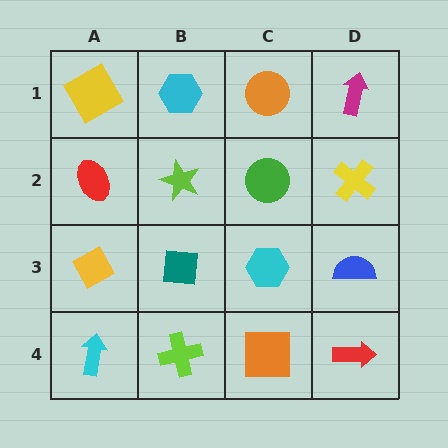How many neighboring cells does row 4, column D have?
2.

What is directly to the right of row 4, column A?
A lime cross.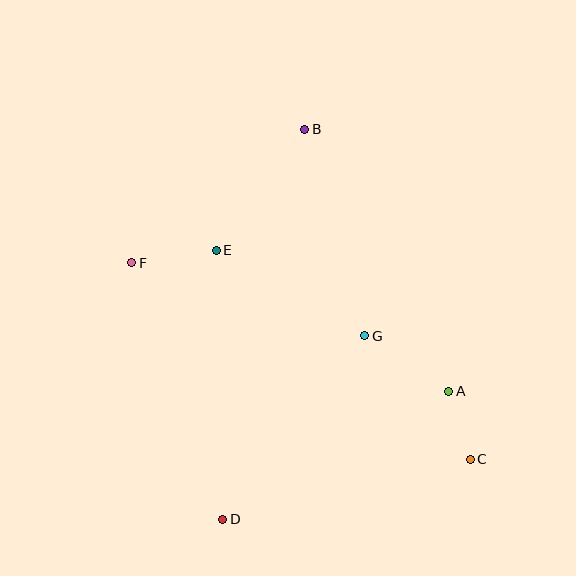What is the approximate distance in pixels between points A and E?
The distance between A and E is approximately 272 pixels.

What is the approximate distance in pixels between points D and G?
The distance between D and G is approximately 232 pixels.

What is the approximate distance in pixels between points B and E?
The distance between B and E is approximately 150 pixels.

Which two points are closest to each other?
Points A and C are closest to each other.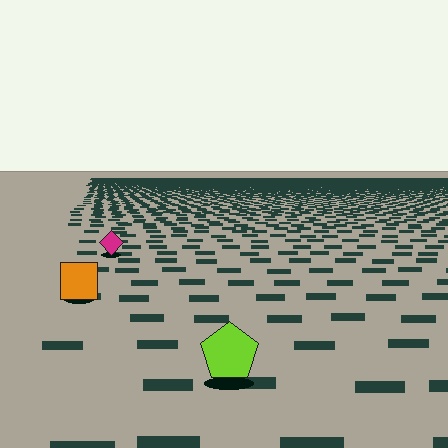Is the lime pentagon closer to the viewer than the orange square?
Yes. The lime pentagon is closer — you can tell from the texture gradient: the ground texture is coarser near it.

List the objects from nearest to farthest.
From nearest to farthest: the lime pentagon, the orange square, the magenta diamond.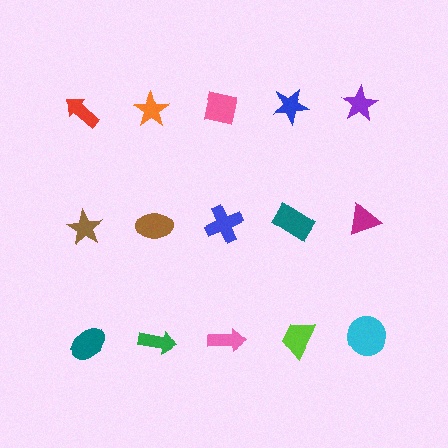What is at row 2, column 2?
A brown ellipse.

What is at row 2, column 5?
A magenta triangle.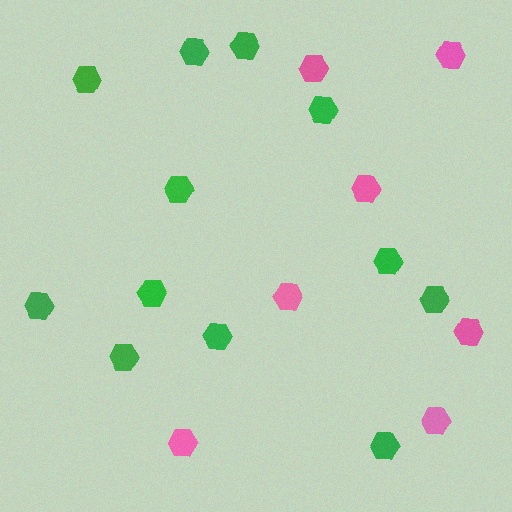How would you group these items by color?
There are 2 groups: one group of pink hexagons (7) and one group of green hexagons (12).